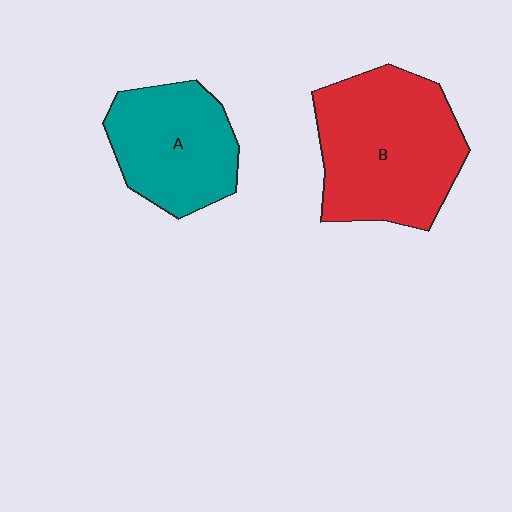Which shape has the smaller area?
Shape A (teal).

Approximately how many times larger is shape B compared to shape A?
Approximately 1.4 times.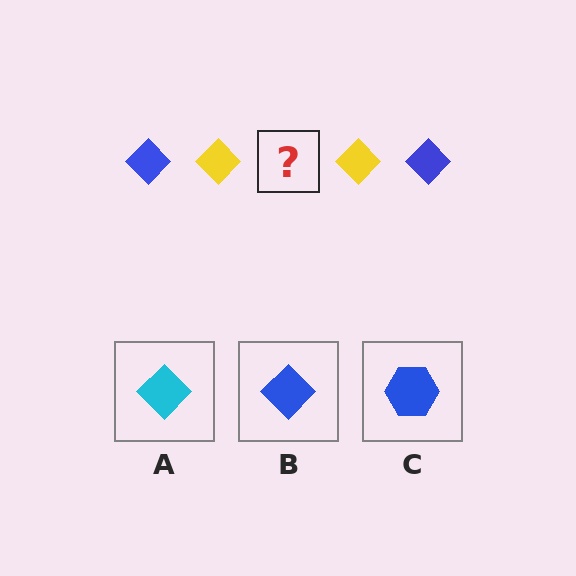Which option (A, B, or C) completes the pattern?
B.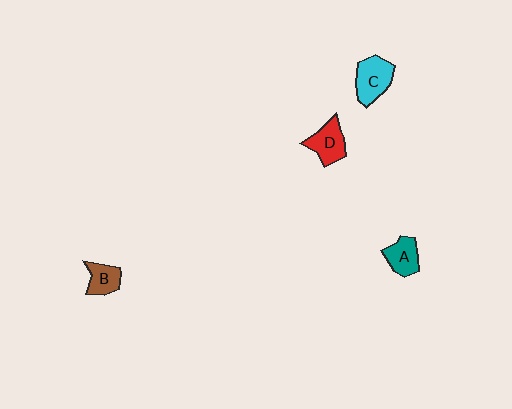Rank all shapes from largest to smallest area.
From largest to smallest: C (cyan), D (red), A (teal), B (brown).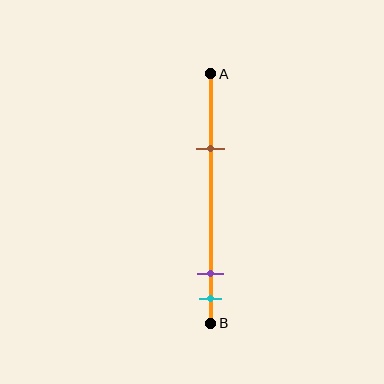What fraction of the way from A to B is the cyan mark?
The cyan mark is approximately 90% (0.9) of the way from A to B.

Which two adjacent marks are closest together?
The purple and cyan marks are the closest adjacent pair.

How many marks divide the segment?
There are 3 marks dividing the segment.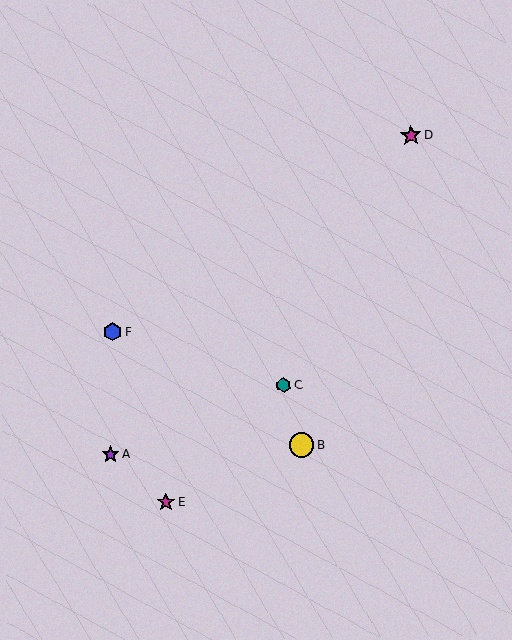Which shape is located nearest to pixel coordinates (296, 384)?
The teal hexagon (labeled C) at (284, 385) is nearest to that location.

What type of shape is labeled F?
Shape F is a blue hexagon.